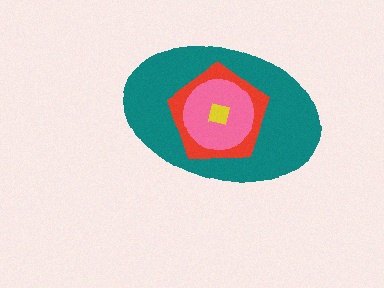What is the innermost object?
The yellow square.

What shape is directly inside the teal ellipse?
The red pentagon.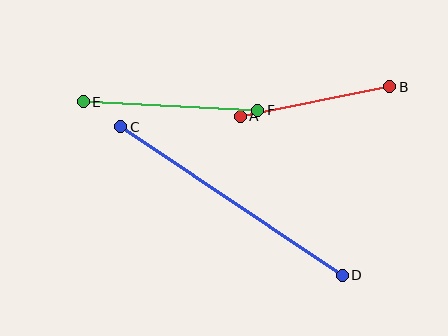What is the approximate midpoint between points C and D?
The midpoint is at approximately (231, 201) pixels.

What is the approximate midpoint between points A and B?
The midpoint is at approximately (315, 102) pixels.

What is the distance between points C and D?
The distance is approximately 266 pixels.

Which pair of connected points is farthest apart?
Points C and D are farthest apart.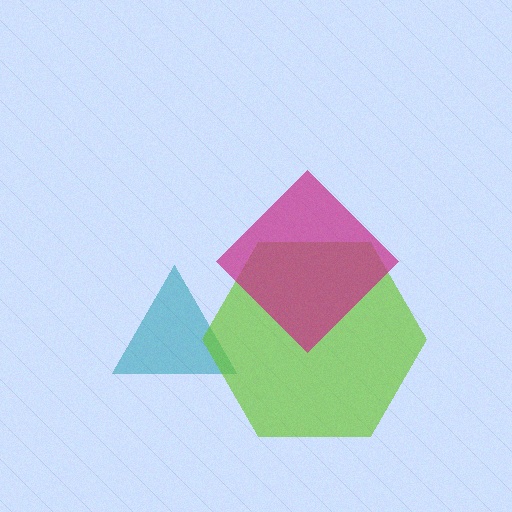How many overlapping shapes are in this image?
There are 3 overlapping shapes in the image.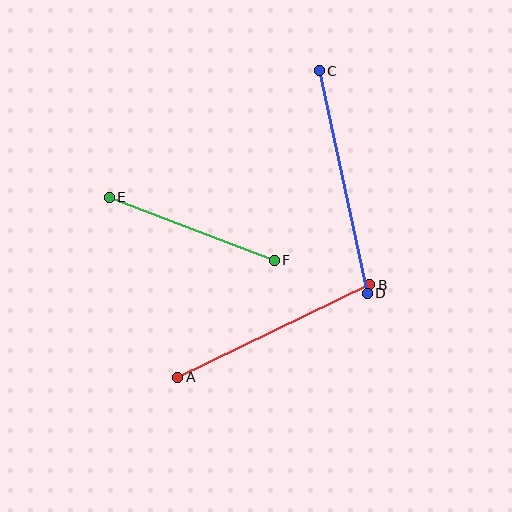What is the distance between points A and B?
The distance is approximately 213 pixels.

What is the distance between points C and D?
The distance is approximately 228 pixels.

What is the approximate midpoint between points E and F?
The midpoint is at approximately (192, 229) pixels.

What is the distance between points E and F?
The distance is approximately 177 pixels.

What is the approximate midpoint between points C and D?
The midpoint is at approximately (343, 182) pixels.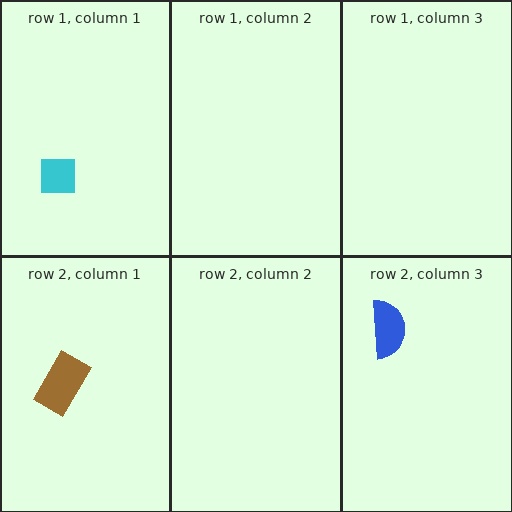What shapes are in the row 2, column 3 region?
The blue semicircle.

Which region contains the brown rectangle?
The row 2, column 1 region.